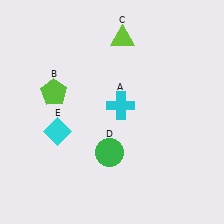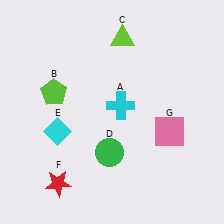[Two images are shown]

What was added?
A red star (F), a pink square (G) were added in Image 2.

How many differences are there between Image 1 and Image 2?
There are 2 differences between the two images.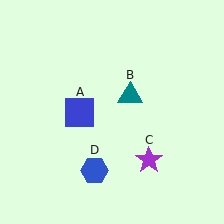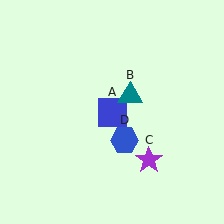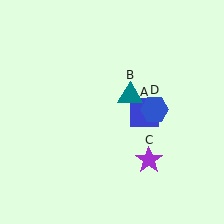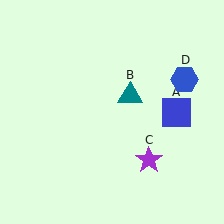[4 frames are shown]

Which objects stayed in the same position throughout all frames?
Teal triangle (object B) and purple star (object C) remained stationary.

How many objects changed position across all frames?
2 objects changed position: blue square (object A), blue hexagon (object D).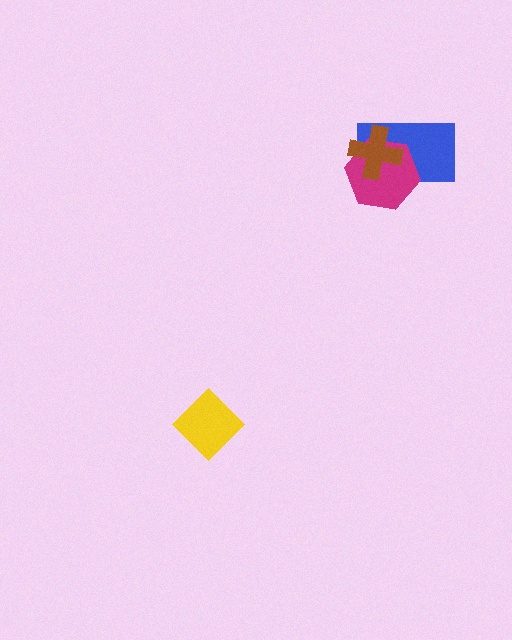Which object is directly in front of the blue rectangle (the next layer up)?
The magenta hexagon is directly in front of the blue rectangle.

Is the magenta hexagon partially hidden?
Yes, it is partially covered by another shape.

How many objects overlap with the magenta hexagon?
2 objects overlap with the magenta hexagon.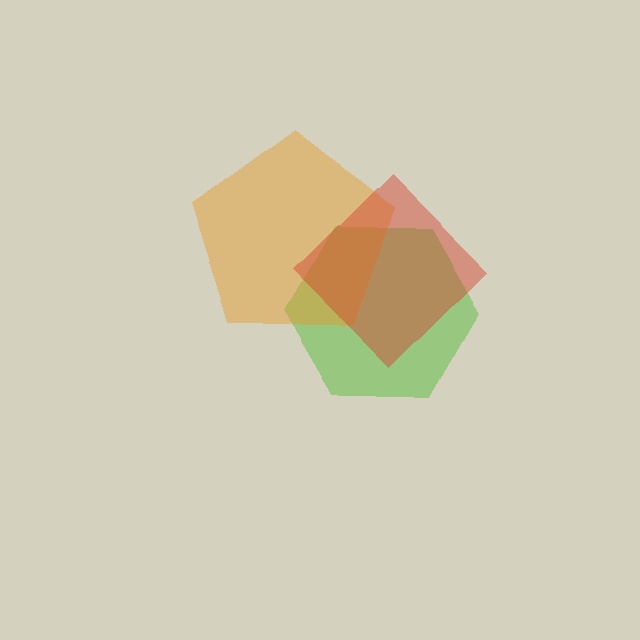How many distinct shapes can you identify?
There are 3 distinct shapes: a lime hexagon, an orange pentagon, a red diamond.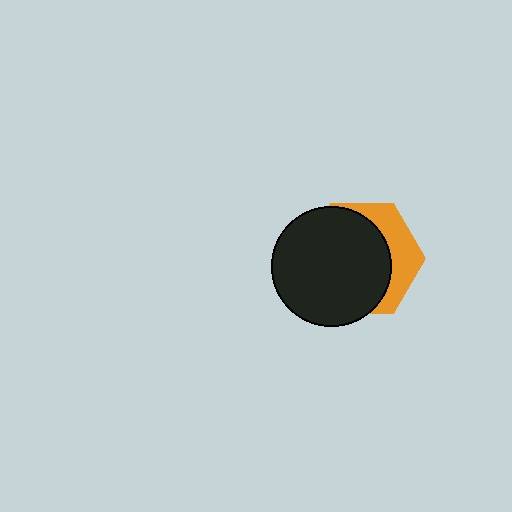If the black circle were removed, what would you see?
You would see the complete orange hexagon.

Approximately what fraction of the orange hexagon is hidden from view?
Roughly 69% of the orange hexagon is hidden behind the black circle.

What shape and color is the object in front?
The object in front is a black circle.